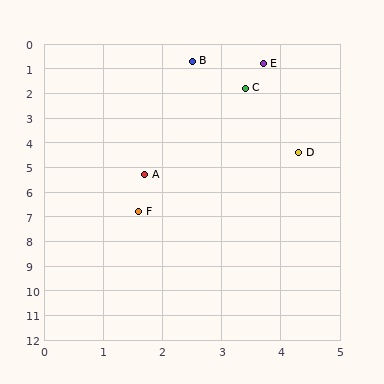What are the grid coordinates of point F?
Point F is at approximately (1.6, 6.8).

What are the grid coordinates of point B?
Point B is at approximately (2.5, 0.7).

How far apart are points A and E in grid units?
Points A and E are about 4.9 grid units apart.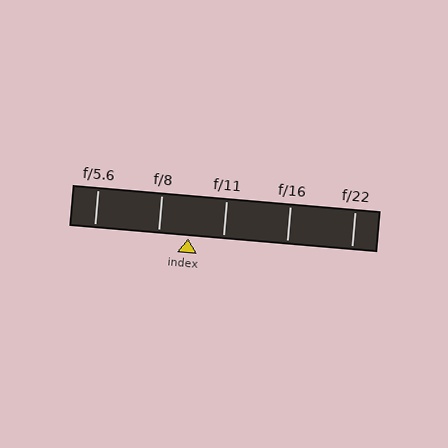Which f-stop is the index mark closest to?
The index mark is closest to f/8.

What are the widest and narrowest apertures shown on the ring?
The widest aperture shown is f/5.6 and the narrowest is f/22.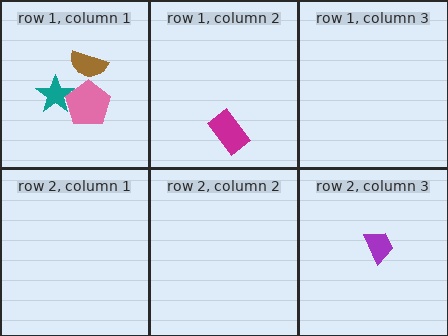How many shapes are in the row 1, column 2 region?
1.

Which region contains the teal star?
The row 1, column 1 region.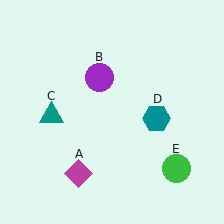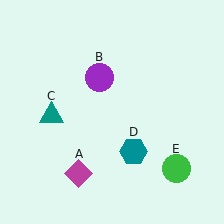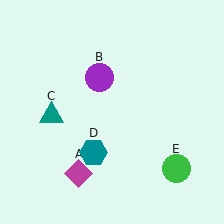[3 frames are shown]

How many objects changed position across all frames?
1 object changed position: teal hexagon (object D).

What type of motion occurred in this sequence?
The teal hexagon (object D) rotated clockwise around the center of the scene.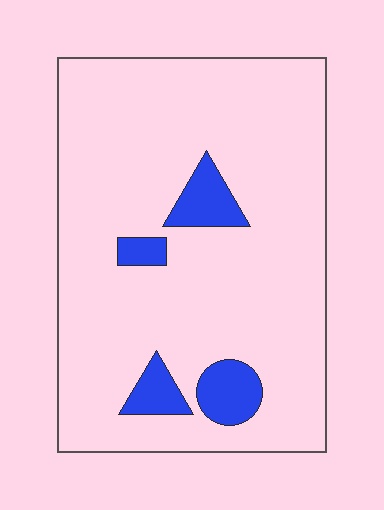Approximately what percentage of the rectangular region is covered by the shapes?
Approximately 10%.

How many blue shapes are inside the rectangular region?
4.